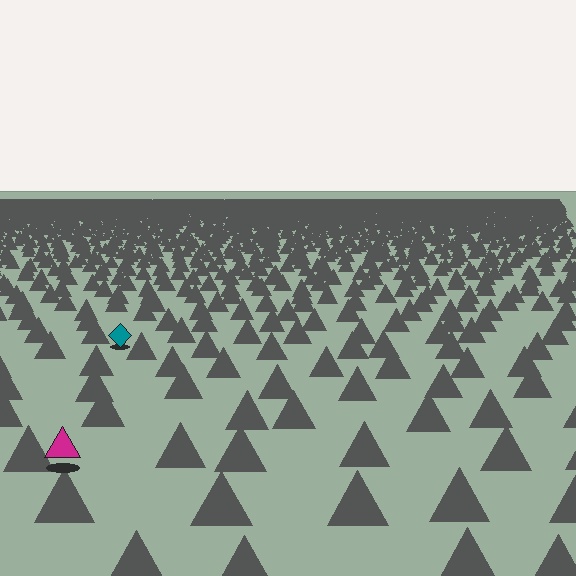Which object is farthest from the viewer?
The teal diamond is farthest from the viewer. It appears smaller and the ground texture around it is denser.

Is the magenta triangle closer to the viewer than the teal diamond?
Yes. The magenta triangle is closer — you can tell from the texture gradient: the ground texture is coarser near it.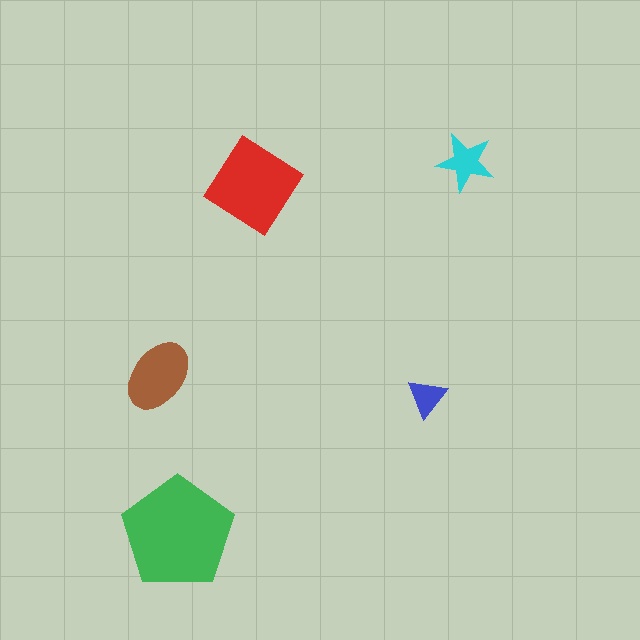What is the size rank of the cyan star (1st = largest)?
4th.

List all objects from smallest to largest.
The blue triangle, the cyan star, the brown ellipse, the red diamond, the green pentagon.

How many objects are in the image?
There are 5 objects in the image.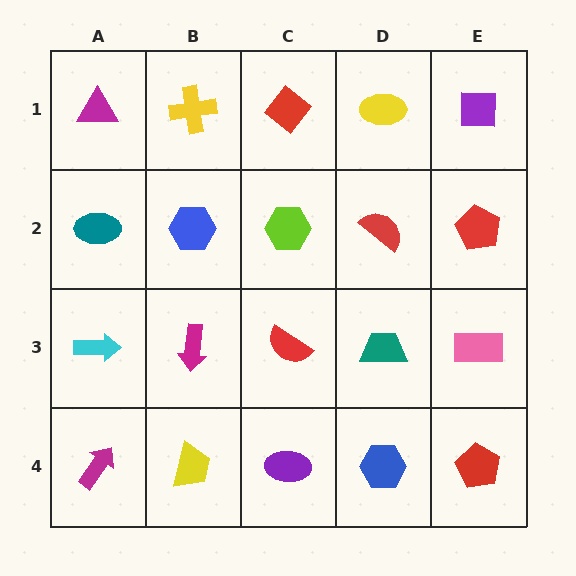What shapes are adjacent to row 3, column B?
A blue hexagon (row 2, column B), a yellow trapezoid (row 4, column B), a cyan arrow (row 3, column A), a red semicircle (row 3, column C).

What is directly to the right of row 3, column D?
A pink rectangle.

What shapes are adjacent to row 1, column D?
A red semicircle (row 2, column D), a red diamond (row 1, column C), a purple square (row 1, column E).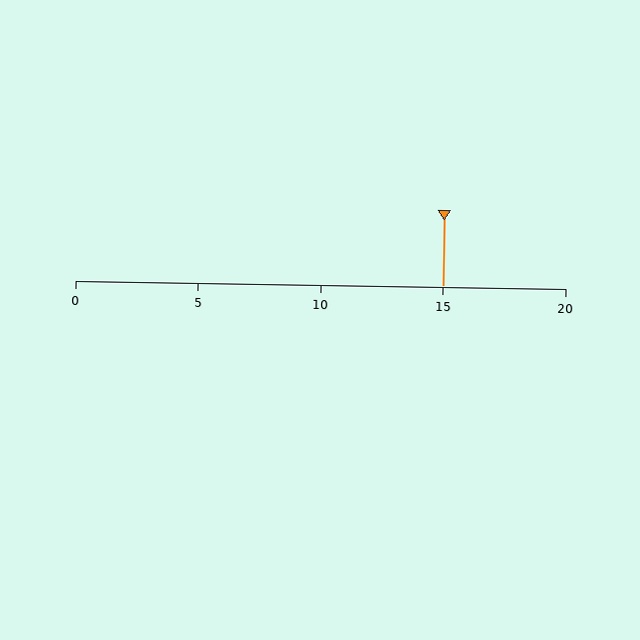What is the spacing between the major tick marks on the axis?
The major ticks are spaced 5 apart.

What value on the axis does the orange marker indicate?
The marker indicates approximately 15.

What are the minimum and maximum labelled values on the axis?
The axis runs from 0 to 20.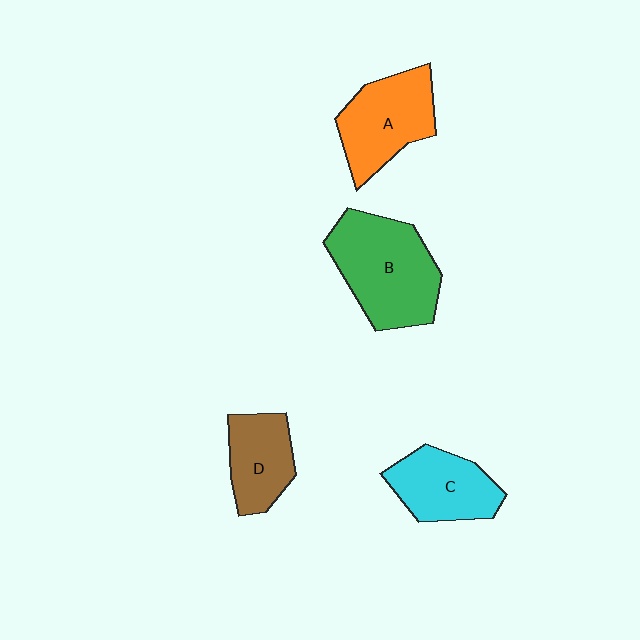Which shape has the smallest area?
Shape D (brown).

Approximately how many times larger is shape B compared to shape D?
Approximately 1.7 times.